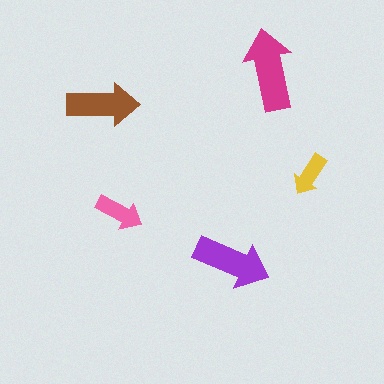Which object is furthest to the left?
The brown arrow is leftmost.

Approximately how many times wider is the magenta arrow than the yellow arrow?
About 2 times wider.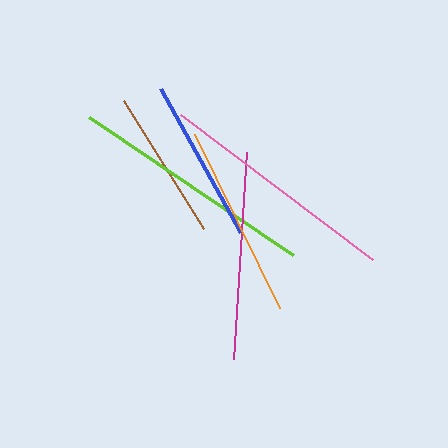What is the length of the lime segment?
The lime segment is approximately 246 pixels long.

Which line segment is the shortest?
The brown line is the shortest at approximately 151 pixels.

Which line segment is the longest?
The lime line is the longest at approximately 246 pixels.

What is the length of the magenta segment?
The magenta segment is approximately 207 pixels long.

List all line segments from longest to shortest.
From longest to shortest: lime, pink, magenta, orange, blue, brown.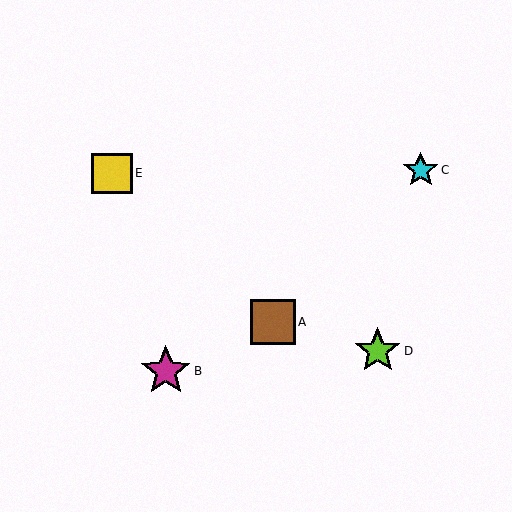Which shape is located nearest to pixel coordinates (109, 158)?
The yellow square (labeled E) at (112, 173) is nearest to that location.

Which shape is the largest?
The magenta star (labeled B) is the largest.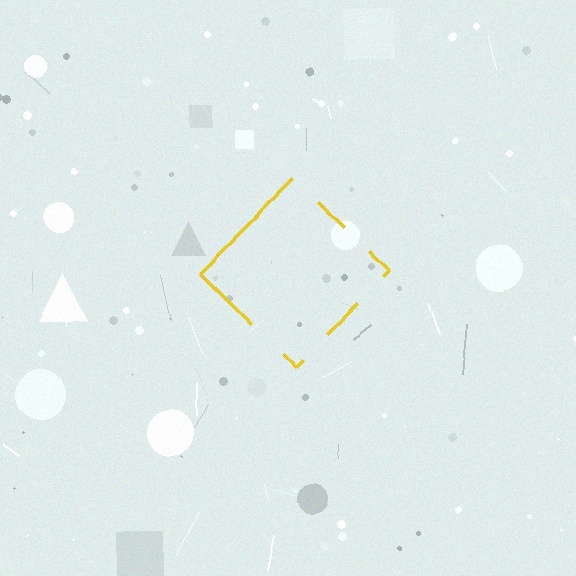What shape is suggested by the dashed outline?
The dashed outline suggests a diamond.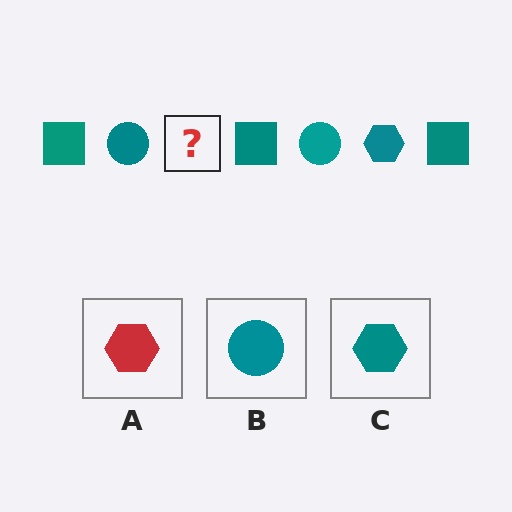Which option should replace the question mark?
Option C.